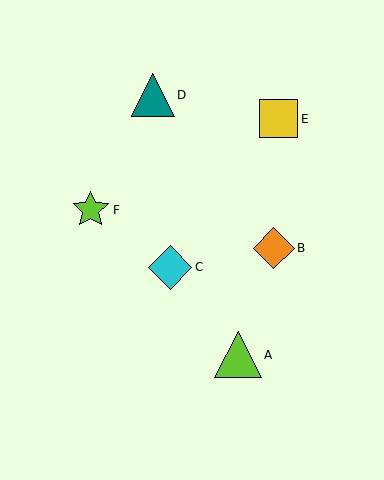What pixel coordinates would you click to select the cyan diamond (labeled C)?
Click at (170, 267) to select the cyan diamond C.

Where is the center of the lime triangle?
The center of the lime triangle is at (238, 355).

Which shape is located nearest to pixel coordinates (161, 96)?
The teal triangle (labeled D) at (153, 95) is nearest to that location.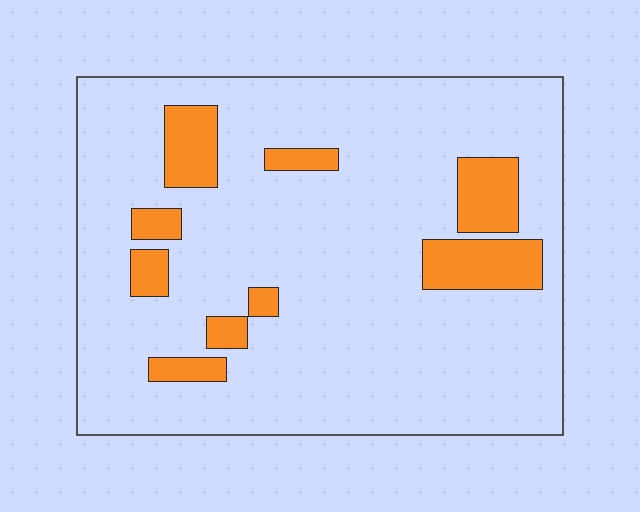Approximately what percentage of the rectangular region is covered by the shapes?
Approximately 15%.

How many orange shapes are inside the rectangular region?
9.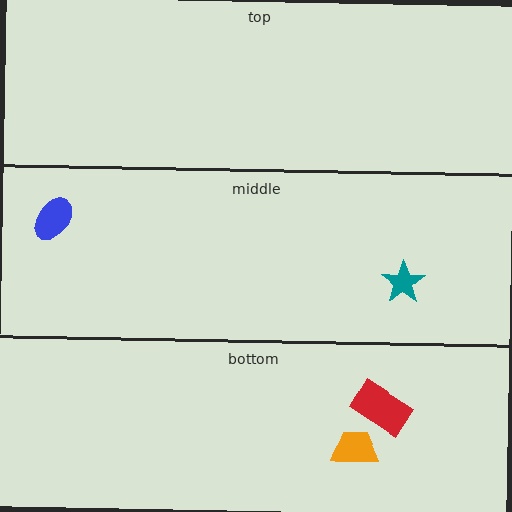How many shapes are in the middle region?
2.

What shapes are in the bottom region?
The red rectangle, the orange trapezoid.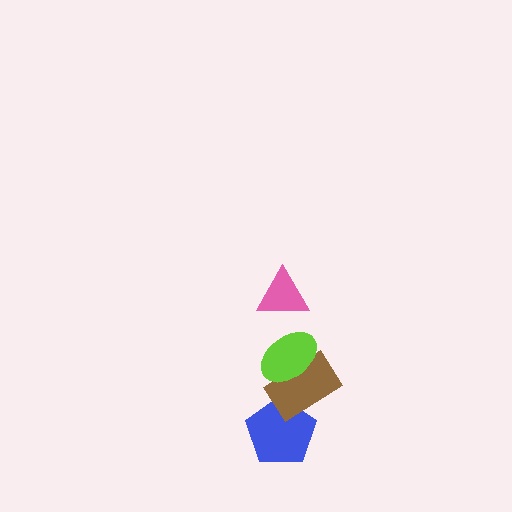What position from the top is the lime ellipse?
The lime ellipse is 2nd from the top.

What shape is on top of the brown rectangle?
The lime ellipse is on top of the brown rectangle.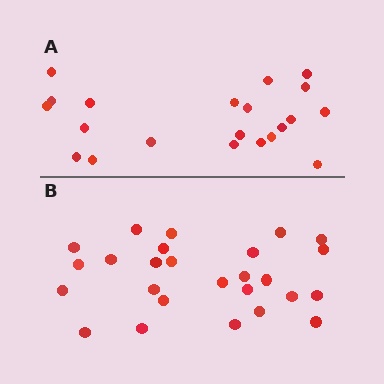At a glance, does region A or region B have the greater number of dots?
Region B (the bottom region) has more dots.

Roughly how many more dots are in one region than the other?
Region B has about 5 more dots than region A.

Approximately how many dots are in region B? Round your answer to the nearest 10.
About 30 dots. (The exact count is 26, which rounds to 30.)